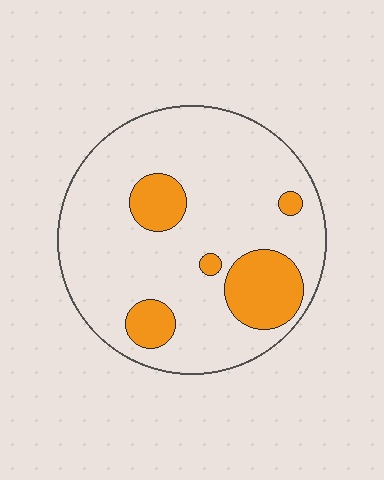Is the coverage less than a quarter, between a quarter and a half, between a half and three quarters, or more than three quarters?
Less than a quarter.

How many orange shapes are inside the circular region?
5.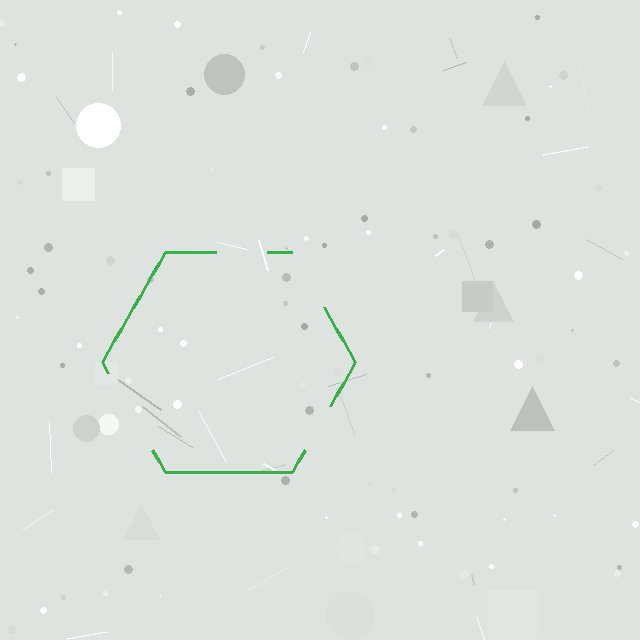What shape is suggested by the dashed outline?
The dashed outline suggests a hexagon.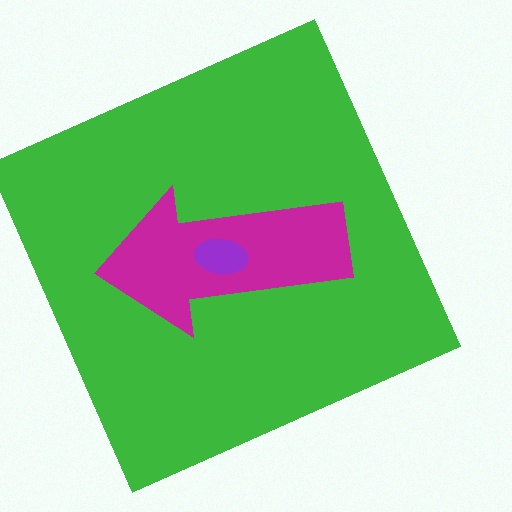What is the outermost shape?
The green square.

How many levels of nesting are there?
3.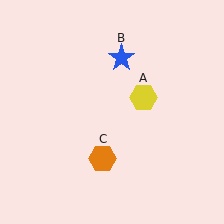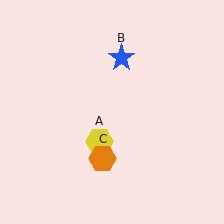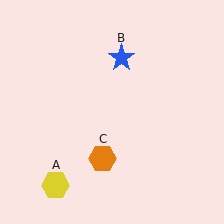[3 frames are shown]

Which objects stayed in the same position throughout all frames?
Blue star (object B) and orange hexagon (object C) remained stationary.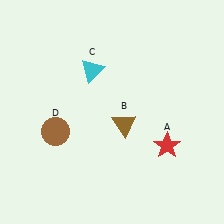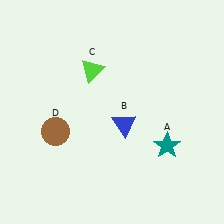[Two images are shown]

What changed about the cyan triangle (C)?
In Image 1, C is cyan. In Image 2, it changed to lime.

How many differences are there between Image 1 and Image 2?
There are 3 differences between the two images.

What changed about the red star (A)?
In Image 1, A is red. In Image 2, it changed to teal.